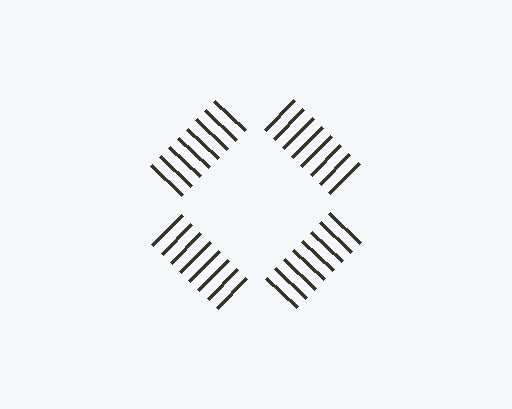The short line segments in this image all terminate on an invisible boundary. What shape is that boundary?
An illusory square — the line segments terminate on its edges but no continuous stroke is drawn.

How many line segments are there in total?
32 — 8 along each of the 4 edges.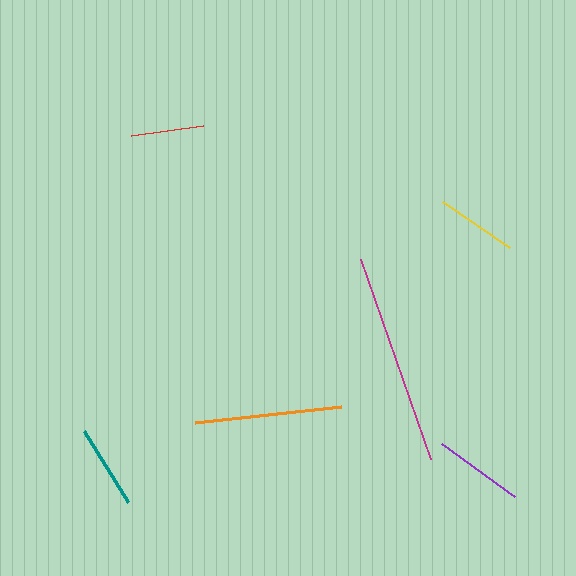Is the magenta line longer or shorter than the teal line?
The magenta line is longer than the teal line.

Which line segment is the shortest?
The red line is the shortest at approximately 73 pixels.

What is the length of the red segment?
The red segment is approximately 73 pixels long.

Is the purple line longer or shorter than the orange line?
The orange line is longer than the purple line.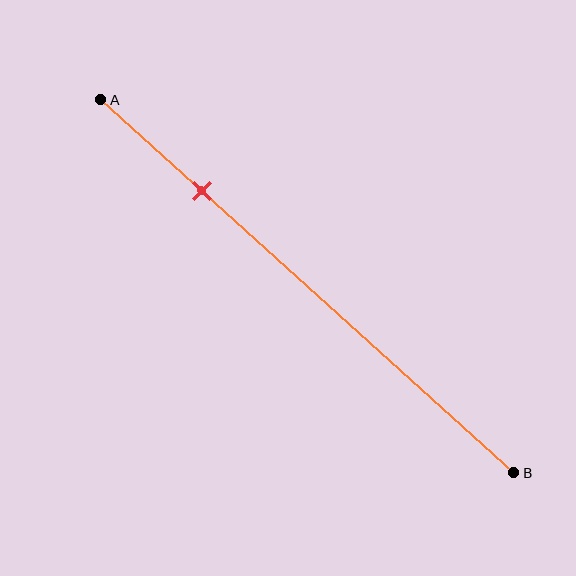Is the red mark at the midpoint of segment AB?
No, the mark is at about 25% from A, not at the 50% midpoint.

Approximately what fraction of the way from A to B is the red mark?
The red mark is approximately 25% of the way from A to B.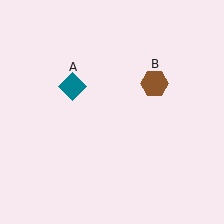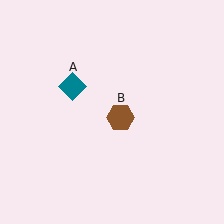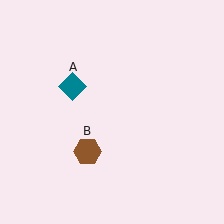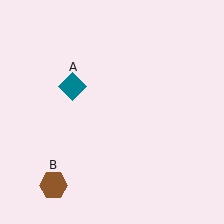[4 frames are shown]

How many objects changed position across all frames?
1 object changed position: brown hexagon (object B).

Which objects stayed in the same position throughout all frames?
Teal diamond (object A) remained stationary.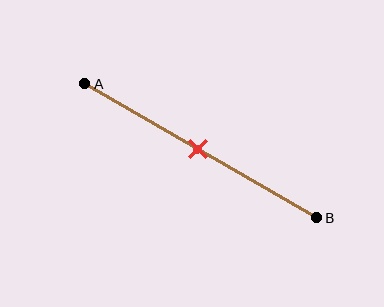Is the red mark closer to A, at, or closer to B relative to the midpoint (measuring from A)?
The red mark is approximately at the midpoint of segment AB.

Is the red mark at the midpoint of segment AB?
Yes, the mark is approximately at the midpoint.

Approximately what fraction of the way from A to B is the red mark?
The red mark is approximately 50% of the way from A to B.